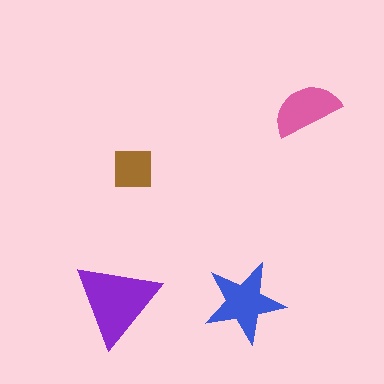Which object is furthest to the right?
The pink semicircle is rightmost.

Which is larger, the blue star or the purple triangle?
The purple triangle.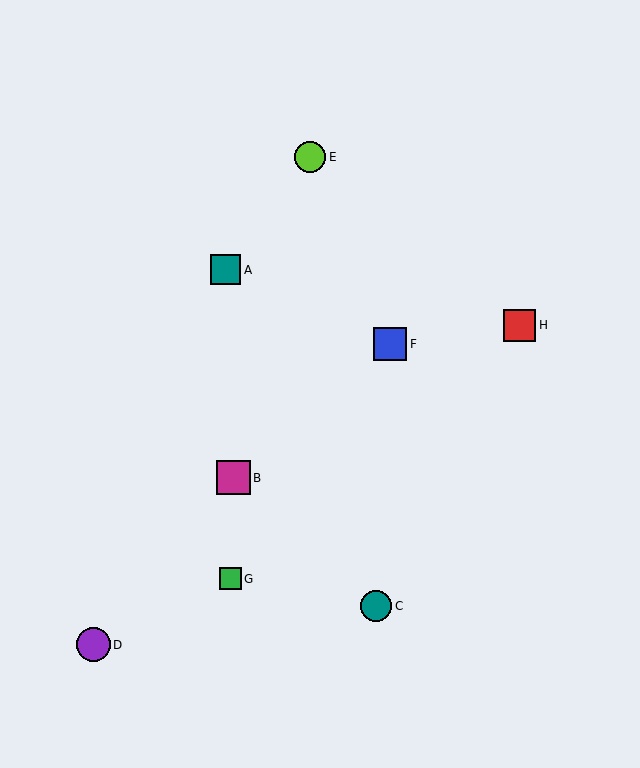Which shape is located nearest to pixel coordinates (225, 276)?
The teal square (labeled A) at (226, 270) is nearest to that location.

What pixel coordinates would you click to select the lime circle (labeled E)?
Click at (310, 157) to select the lime circle E.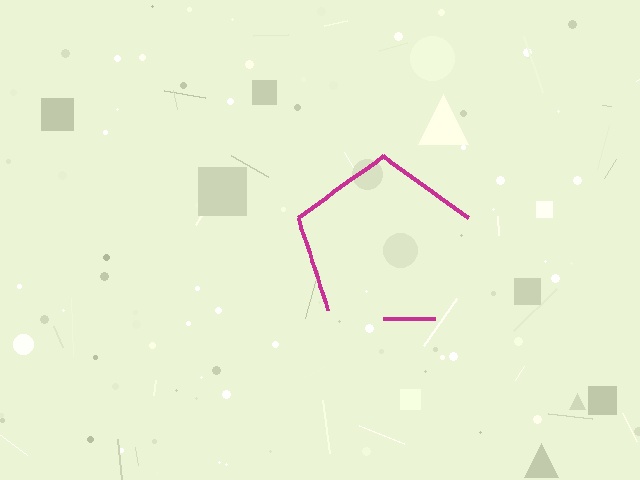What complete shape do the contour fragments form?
The contour fragments form a pentagon.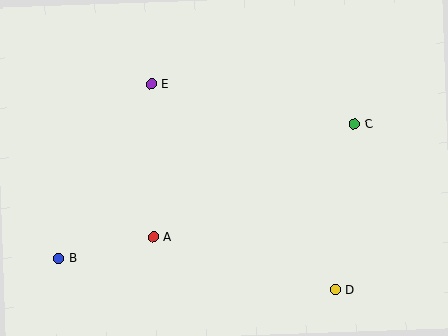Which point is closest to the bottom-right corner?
Point D is closest to the bottom-right corner.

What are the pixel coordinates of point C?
Point C is at (354, 124).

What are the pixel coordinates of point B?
Point B is at (59, 258).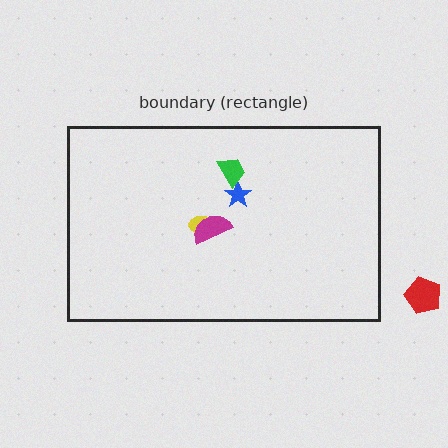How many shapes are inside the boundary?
4 inside, 1 outside.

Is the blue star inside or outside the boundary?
Inside.